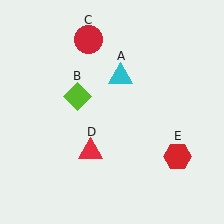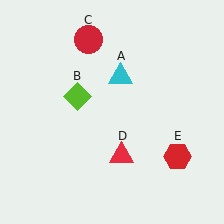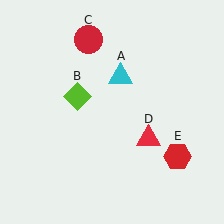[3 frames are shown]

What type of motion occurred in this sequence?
The red triangle (object D) rotated counterclockwise around the center of the scene.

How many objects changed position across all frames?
1 object changed position: red triangle (object D).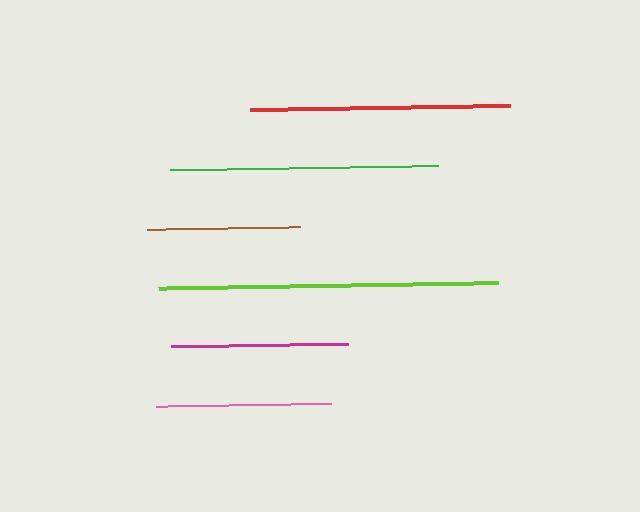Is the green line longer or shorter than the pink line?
The green line is longer than the pink line.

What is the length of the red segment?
The red segment is approximately 259 pixels long.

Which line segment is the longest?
The lime line is the longest at approximately 339 pixels.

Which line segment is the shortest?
The brown line is the shortest at approximately 153 pixels.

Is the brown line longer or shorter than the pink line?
The pink line is longer than the brown line.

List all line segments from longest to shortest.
From longest to shortest: lime, green, red, magenta, pink, brown.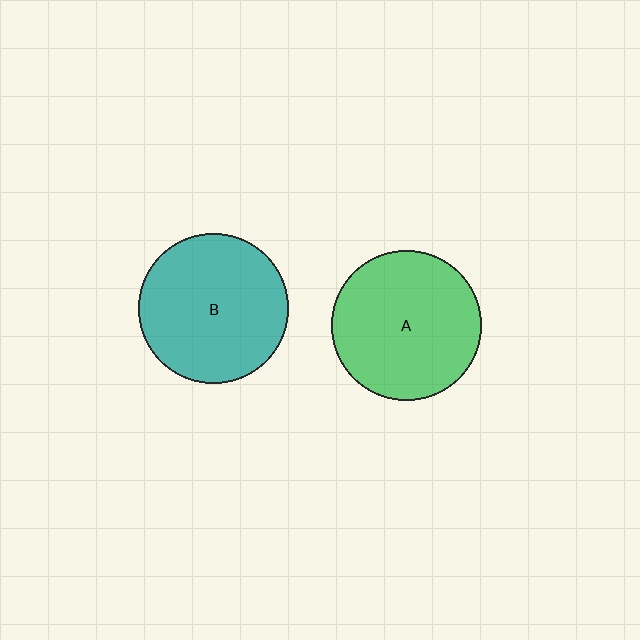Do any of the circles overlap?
No, none of the circles overlap.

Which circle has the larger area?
Circle A (green).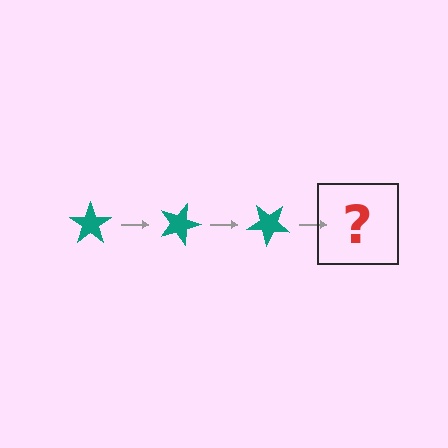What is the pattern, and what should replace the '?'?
The pattern is that the star rotates 20 degrees each step. The '?' should be a teal star rotated 60 degrees.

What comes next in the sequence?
The next element should be a teal star rotated 60 degrees.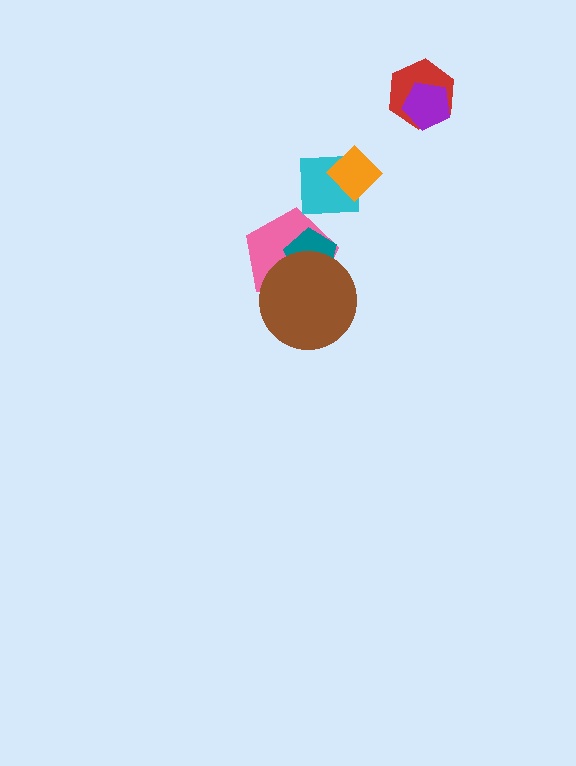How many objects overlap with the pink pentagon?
2 objects overlap with the pink pentagon.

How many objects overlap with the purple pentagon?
1 object overlaps with the purple pentagon.